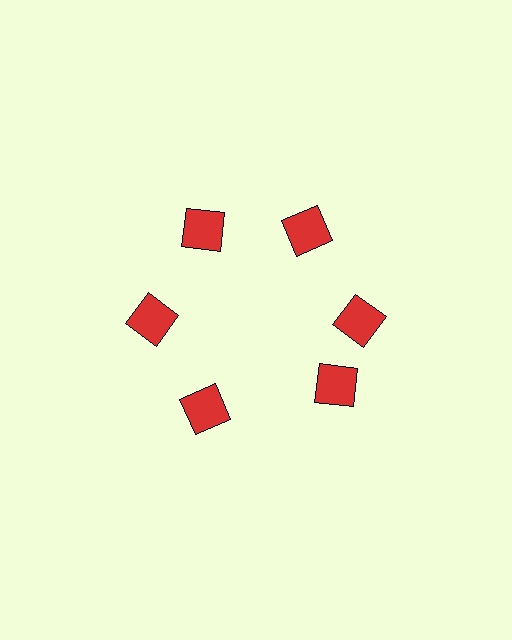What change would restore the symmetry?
The symmetry would be restored by rotating it back into even spacing with its neighbors so that all 6 squares sit at equal angles and equal distance from the center.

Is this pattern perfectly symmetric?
No. The 6 red squares are arranged in a ring, but one element near the 5 o'clock position is rotated out of alignment along the ring, breaking the 6-fold rotational symmetry.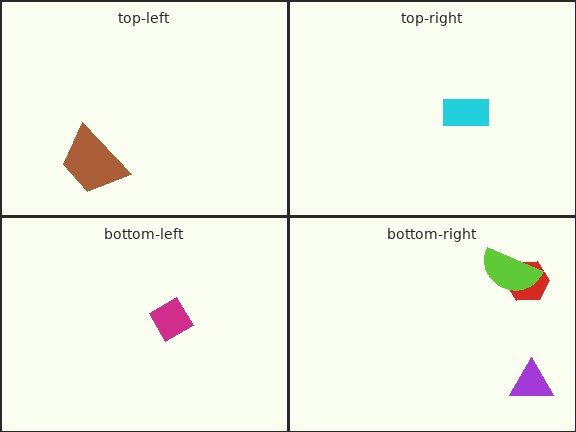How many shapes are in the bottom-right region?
3.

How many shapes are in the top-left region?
1.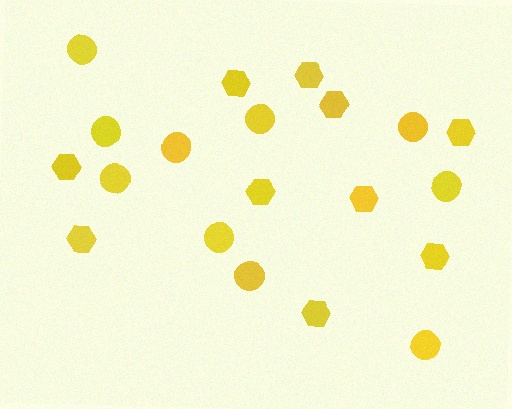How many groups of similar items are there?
There are 2 groups: one group of hexagons (10) and one group of circles (10).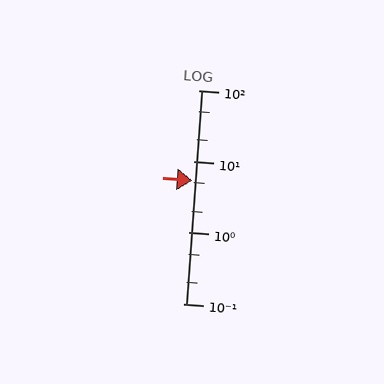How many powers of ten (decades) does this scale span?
The scale spans 3 decades, from 0.1 to 100.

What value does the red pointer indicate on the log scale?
The pointer indicates approximately 5.4.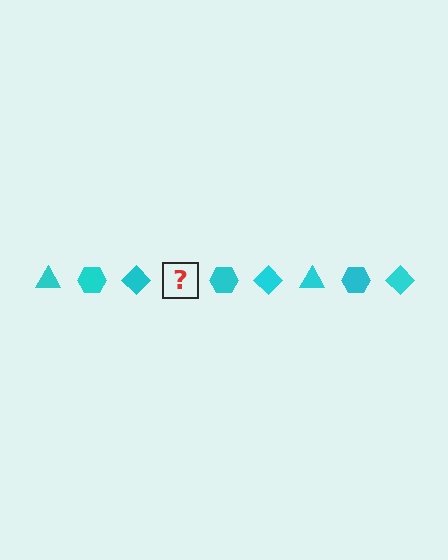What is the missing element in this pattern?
The missing element is a cyan triangle.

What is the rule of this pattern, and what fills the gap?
The rule is that the pattern cycles through triangle, hexagon, diamond shapes in cyan. The gap should be filled with a cyan triangle.